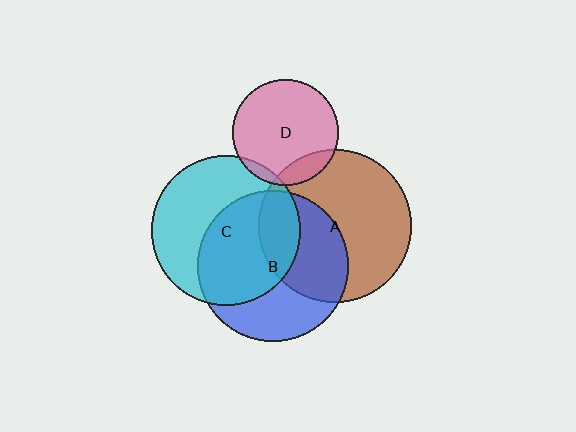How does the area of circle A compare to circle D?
Approximately 2.1 times.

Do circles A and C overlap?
Yes.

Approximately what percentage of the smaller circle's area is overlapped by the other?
Approximately 20%.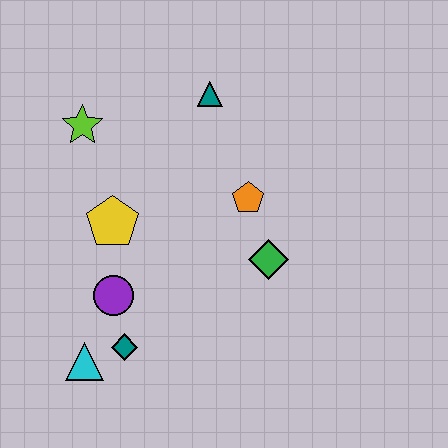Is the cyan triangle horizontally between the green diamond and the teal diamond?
No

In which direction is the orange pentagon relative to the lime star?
The orange pentagon is to the right of the lime star.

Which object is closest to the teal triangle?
The orange pentagon is closest to the teal triangle.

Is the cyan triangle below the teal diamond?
Yes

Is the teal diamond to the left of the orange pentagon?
Yes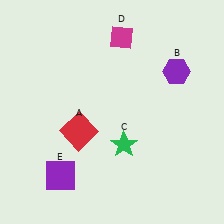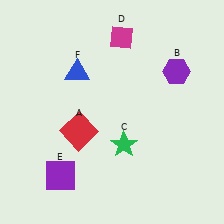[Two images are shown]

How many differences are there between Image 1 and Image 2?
There is 1 difference between the two images.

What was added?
A blue triangle (F) was added in Image 2.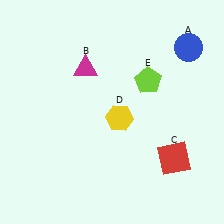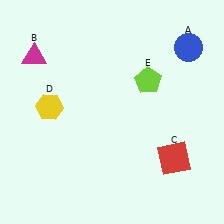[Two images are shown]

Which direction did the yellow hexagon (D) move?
The yellow hexagon (D) moved left.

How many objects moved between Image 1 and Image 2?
2 objects moved between the two images.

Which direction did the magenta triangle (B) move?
The magenta triangle (B) moved left.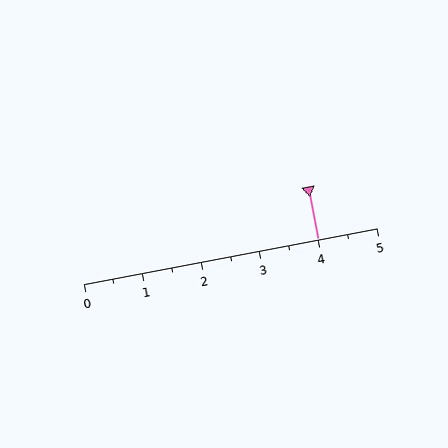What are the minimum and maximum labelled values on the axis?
The axis runs from 0 to 5.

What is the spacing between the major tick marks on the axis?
The major ticks are spaced 1 apart.